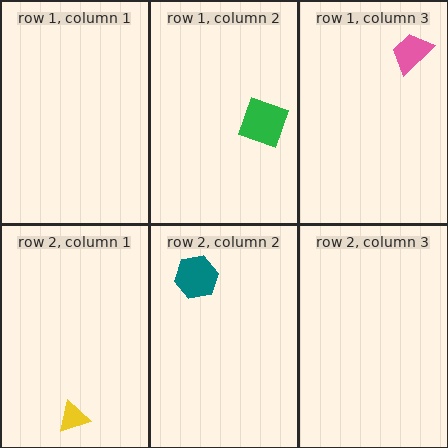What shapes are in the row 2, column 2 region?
The teal hexagon.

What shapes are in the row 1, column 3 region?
The pink trapezoid.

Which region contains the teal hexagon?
The row 2, column 2 region.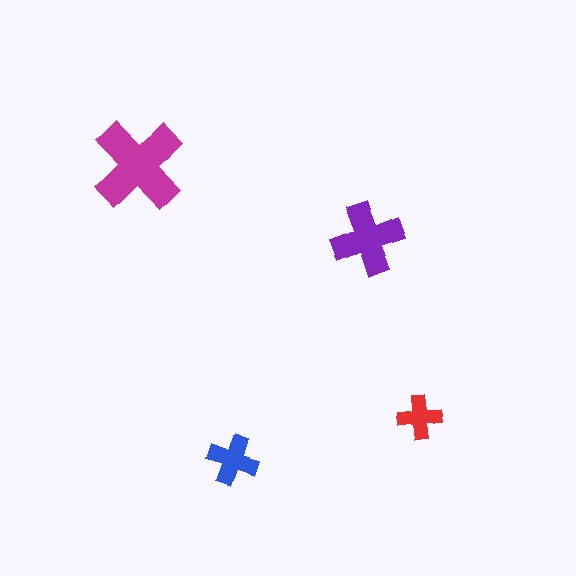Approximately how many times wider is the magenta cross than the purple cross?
About 1.5 times wider.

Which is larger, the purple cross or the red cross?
The purple one.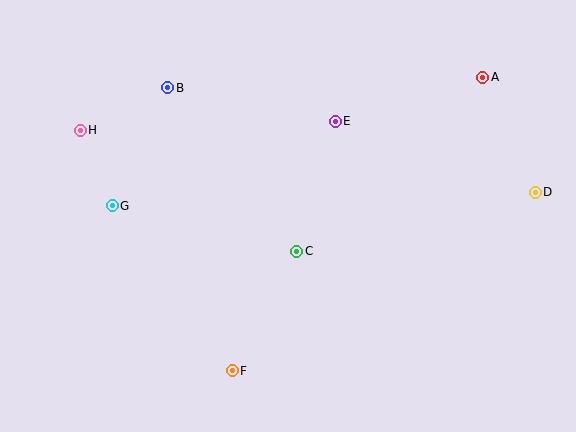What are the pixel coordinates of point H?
Point H is at (80, 130).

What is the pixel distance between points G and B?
The distance between G and B is 130 pixels.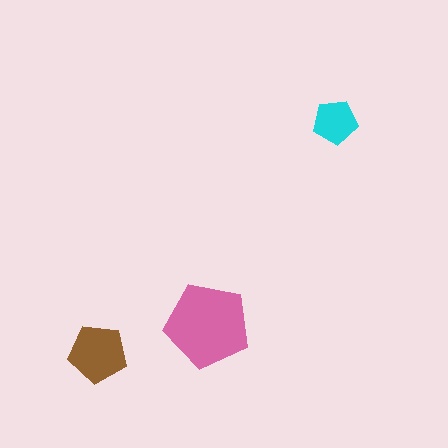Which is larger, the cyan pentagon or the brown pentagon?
The brown one.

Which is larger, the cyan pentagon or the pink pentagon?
The pink one.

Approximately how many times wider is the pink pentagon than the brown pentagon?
About 1.5 times wider.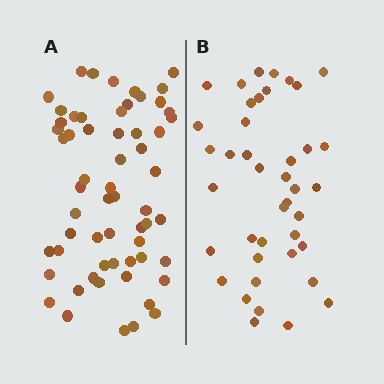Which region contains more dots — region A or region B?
Region A (the left region) has more dots.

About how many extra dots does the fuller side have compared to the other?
Region A has approximately 20 more dots than region B.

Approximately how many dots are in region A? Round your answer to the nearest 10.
About 60 dots.